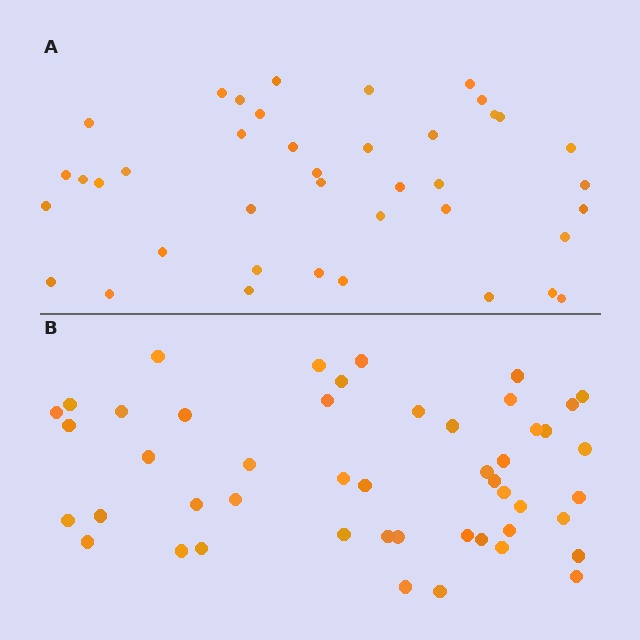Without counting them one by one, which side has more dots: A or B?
Region B (the bottom region) has more dots.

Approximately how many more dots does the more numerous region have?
Region B has roughly 8 or so more dots than region A.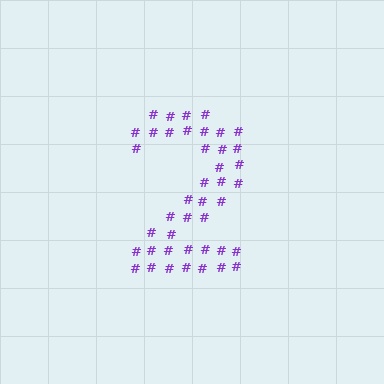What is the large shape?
The large shape is the digit 2.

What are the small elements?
The small elements are hash symbols.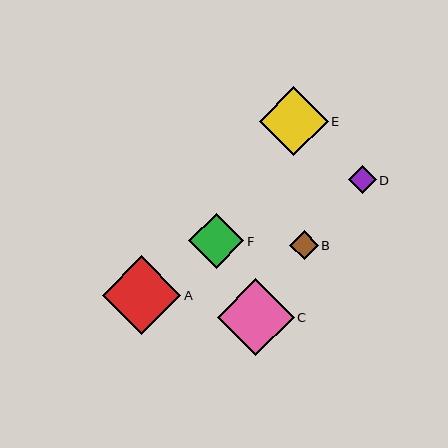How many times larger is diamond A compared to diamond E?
Diamond A is approximately 1.1 times the size of diamond E.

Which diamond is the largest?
Diamond A is the largest with a size of approximately 78 pixels.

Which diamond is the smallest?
Diamond D is the smallest with a size of approximately 28 pixels.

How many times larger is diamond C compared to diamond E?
Diamond C is approximately 1.1 times the size of diamond E.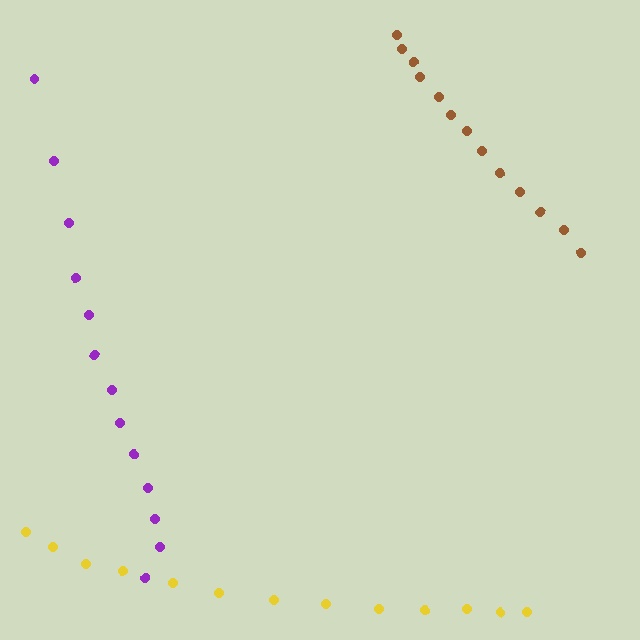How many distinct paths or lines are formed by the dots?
There are 3 distinct paths.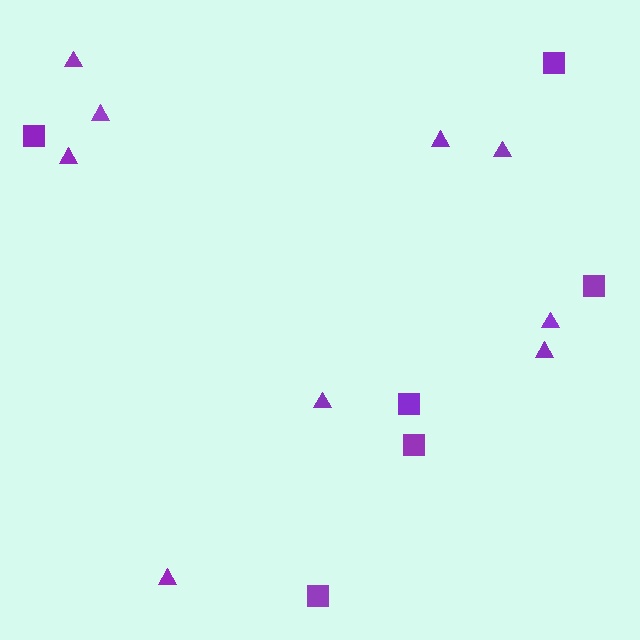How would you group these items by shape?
There are 2 groups: one group of squares (6) and one group of triangles (9).